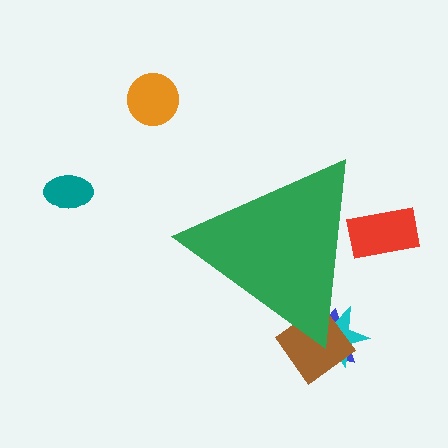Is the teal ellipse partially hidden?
No, the teal ellipse is fully visible.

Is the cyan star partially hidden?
Yes, the cyan star is partially hidden behind the green triangle.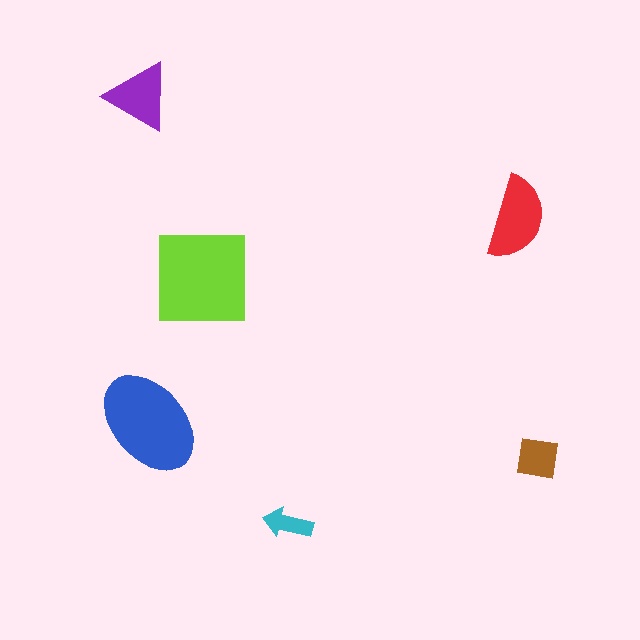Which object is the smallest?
The cyan arrow.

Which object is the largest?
The lime square.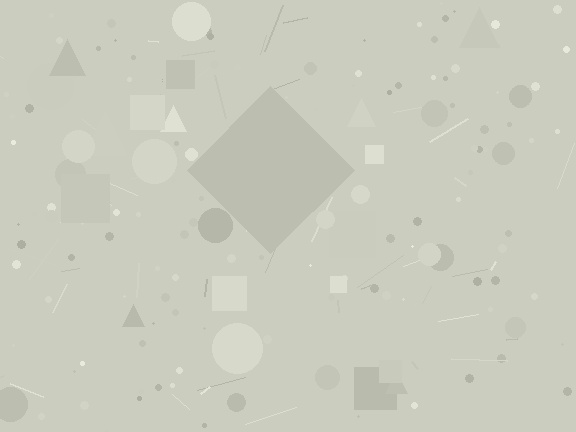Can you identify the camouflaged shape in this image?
The camouflaged shape is a diamond.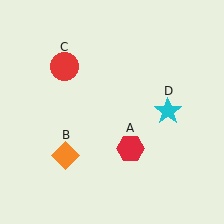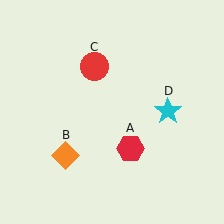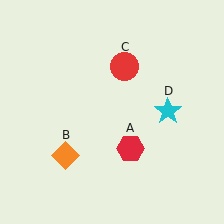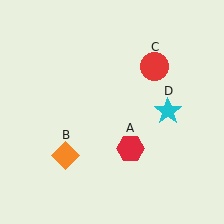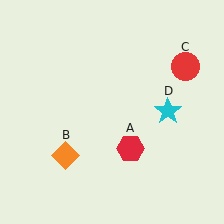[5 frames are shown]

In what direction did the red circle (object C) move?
The red circle (object C) moved right.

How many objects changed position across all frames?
1 object changed position: red circle (object C).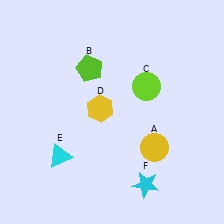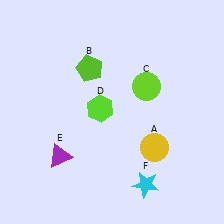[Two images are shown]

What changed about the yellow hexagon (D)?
In Image 1, D is yellow. In Image 2, it changed to lime.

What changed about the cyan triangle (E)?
In Image 1, E is cyan. In Image 2, it changed to purple.